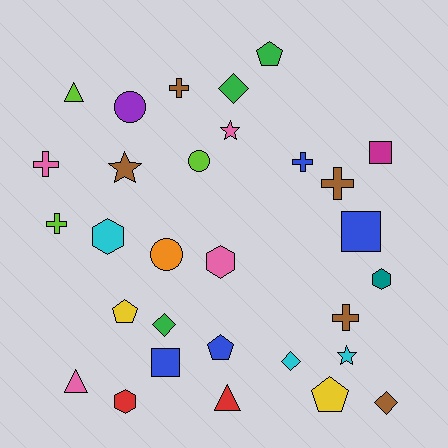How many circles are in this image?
There are 3 circles.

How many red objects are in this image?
There are 2 red objects.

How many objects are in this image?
There are 30 objects.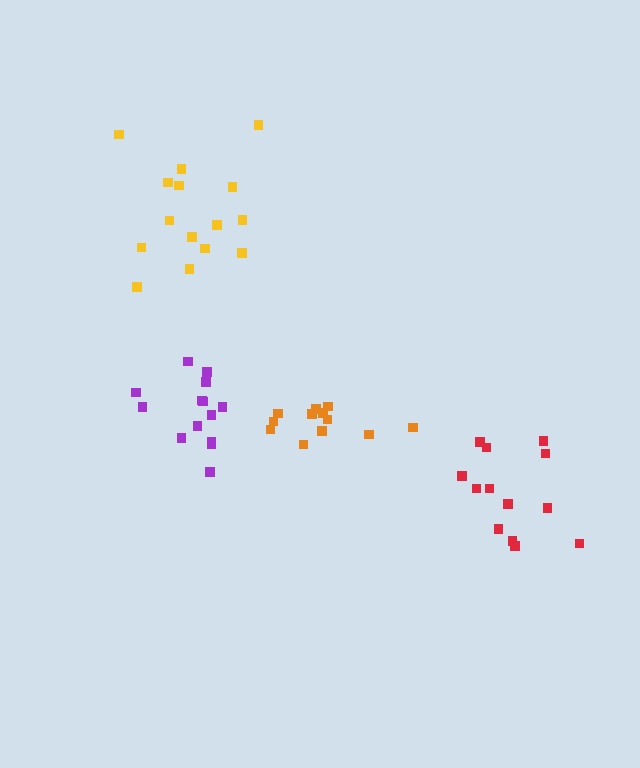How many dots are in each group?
Group 1: 12 dots, Group 2: 15 dots, Group 3: 14 dots, Group 4: 13 dots (54 total).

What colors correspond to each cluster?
The clusters are colored: orange, yellow, purple, red.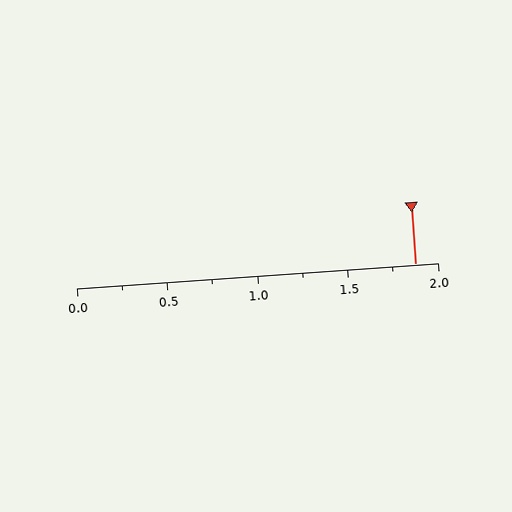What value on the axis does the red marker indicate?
The marker indicates approximately 1.88.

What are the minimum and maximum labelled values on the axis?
The axis runs from 0.0 to 2.0.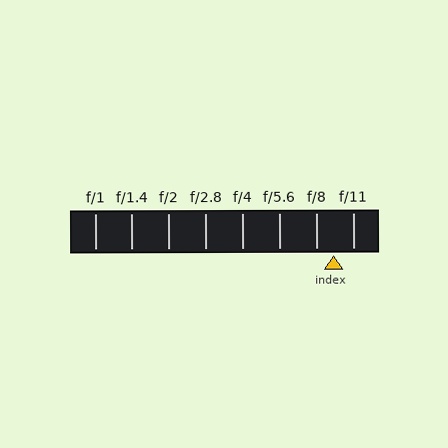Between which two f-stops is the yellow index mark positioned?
The index mark is between f/8 and f/11.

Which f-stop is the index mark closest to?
The index mark is closest to f/8.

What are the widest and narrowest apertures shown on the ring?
The widest aperture shown is f/1 and the narrowest is f/11.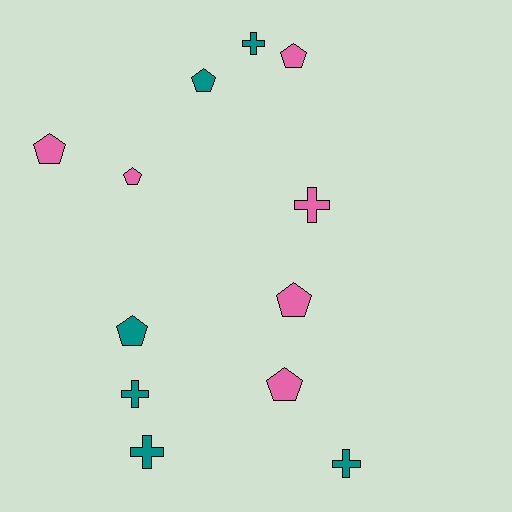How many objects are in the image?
There are 12 objects.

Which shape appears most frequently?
Pentagon, with 7 objects.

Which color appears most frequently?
Pink, with 6 objects.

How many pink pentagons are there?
There are 5 pink pentagons.